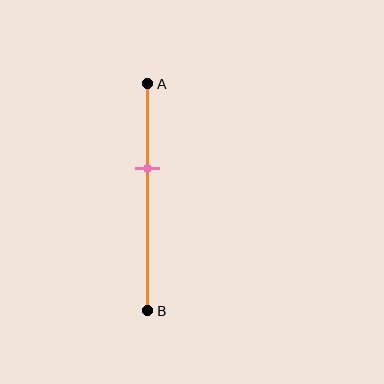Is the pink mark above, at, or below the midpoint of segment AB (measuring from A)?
The pink mark is above the midpoint of segment AB.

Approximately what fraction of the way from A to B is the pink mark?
The pink mark is approximately 35% of the way from A to B.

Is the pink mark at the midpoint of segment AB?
No, the mark is at about 35% from A, not at the 50% midpoint.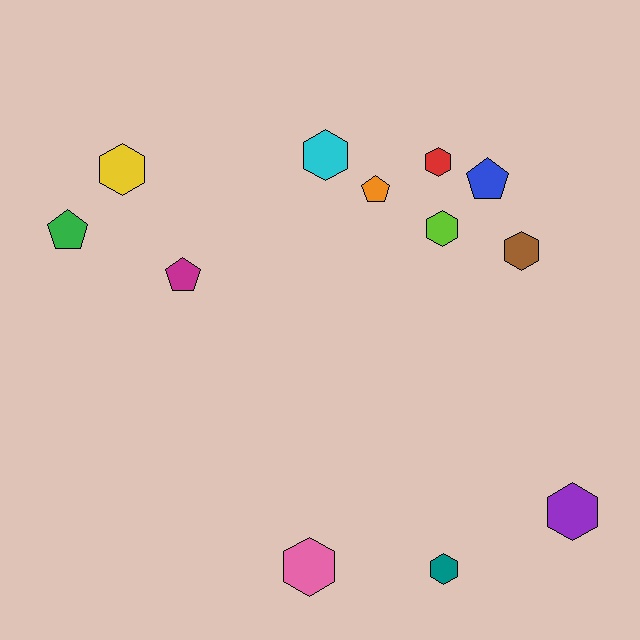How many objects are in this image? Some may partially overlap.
There are 12 objects.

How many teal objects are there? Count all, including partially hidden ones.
There is 1 teal object.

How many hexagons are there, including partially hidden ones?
There are 8 hexagons.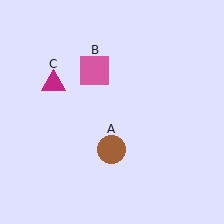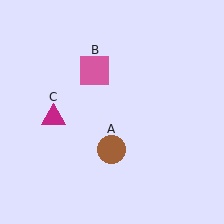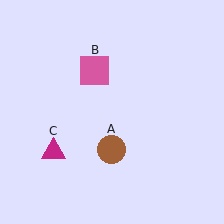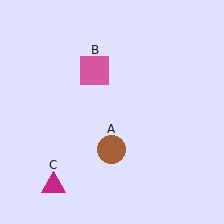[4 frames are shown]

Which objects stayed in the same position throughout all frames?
Brown circle (object A) and pink square (object B) remained stationary.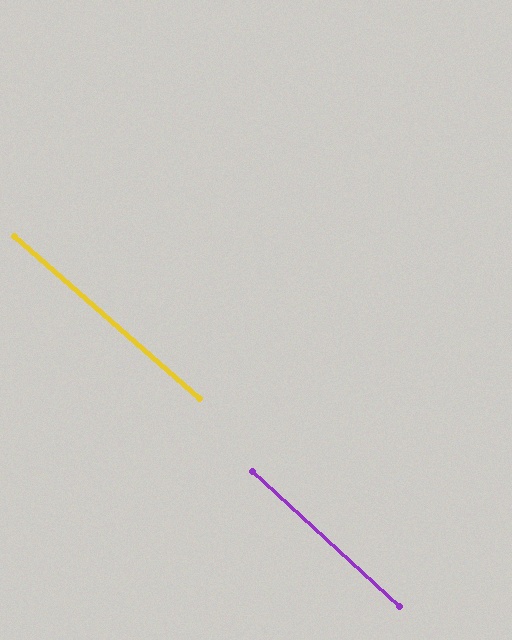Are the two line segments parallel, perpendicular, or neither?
Parallel — their directions differ by only 1.4°.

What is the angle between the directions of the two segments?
Approximately 1 degree.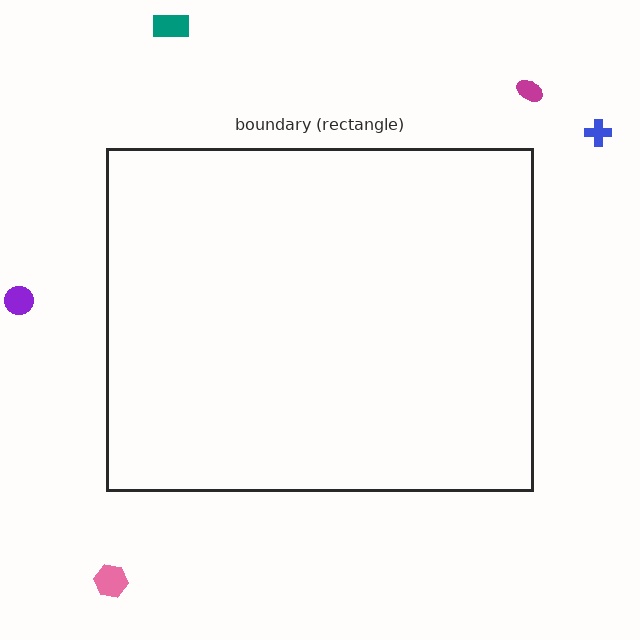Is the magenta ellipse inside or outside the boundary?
Outside.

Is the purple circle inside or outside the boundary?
Outside.